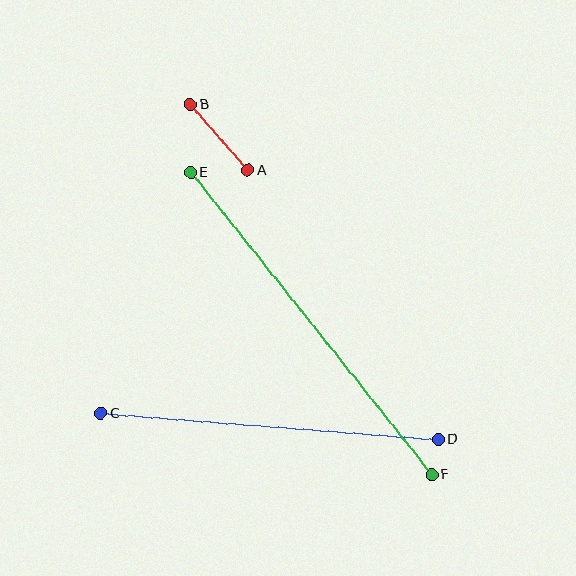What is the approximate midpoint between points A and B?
The midpoint is at approximately (219, 137) pixels.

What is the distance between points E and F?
The distance is approximately 386 pixels.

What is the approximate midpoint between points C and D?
The midpoint is at approximately (270, 426) pixels.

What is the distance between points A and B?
The distance is approximately 87 pixels.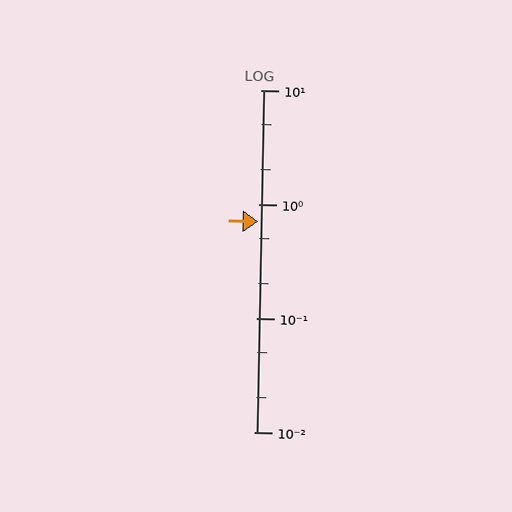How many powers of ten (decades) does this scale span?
The scale spans 3 decades, from 0.01 to 10.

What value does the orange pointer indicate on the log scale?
The pointer indicates approximately 0.7.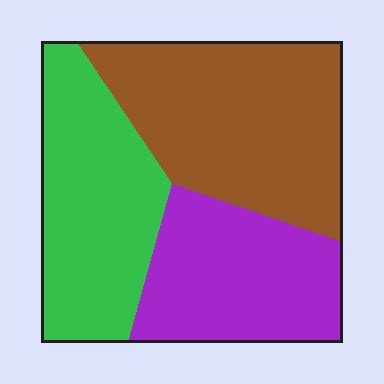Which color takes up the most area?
Brown, at roughly 40%.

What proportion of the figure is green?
Green covers about 30% of the figure.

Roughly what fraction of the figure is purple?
Purple covers roughly 30% of the figure.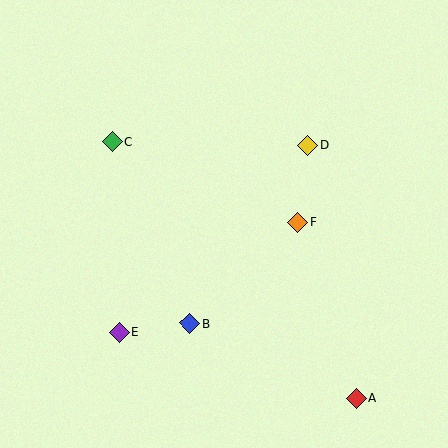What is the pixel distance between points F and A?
The distance between F and A is 185 pixels.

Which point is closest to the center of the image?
Point F at (298, 222) is closest to the center.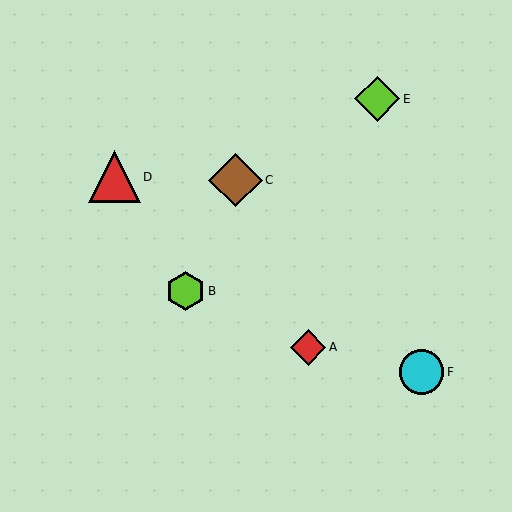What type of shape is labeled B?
Shape B is a lime hexagon.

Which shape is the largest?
The brown diamond (labeled C) is the largest.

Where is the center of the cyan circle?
The center of the cyan circle is at (422, 372).